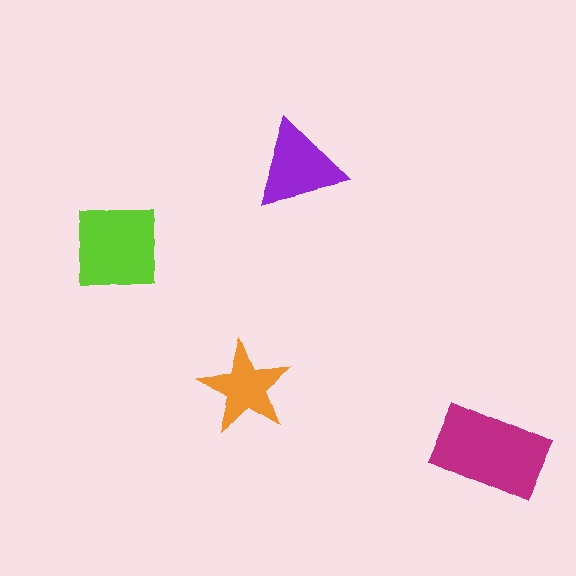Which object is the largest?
The magenta rectangle.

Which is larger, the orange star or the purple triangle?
The purple triangle.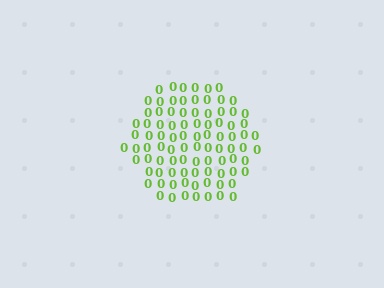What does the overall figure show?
The overall figure shows a hexagon.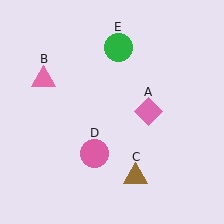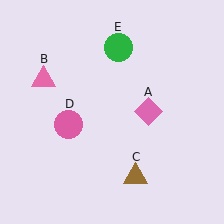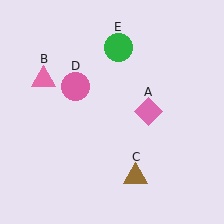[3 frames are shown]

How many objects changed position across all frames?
1 object changed position: pink circle (object D).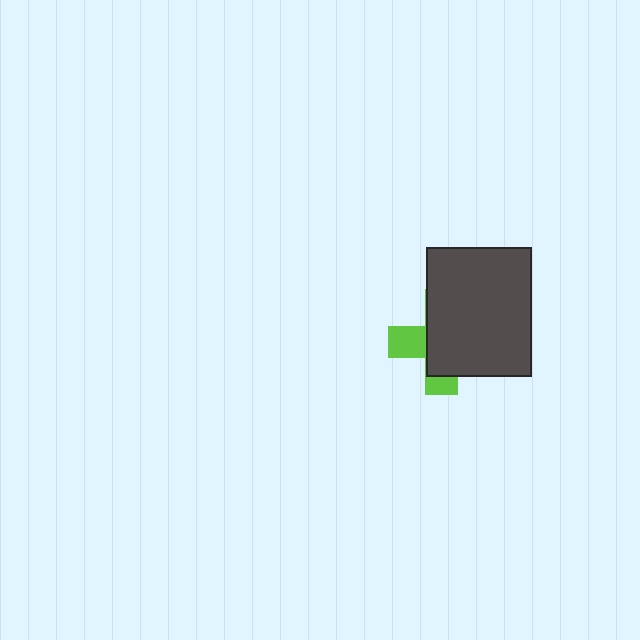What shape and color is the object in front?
The object in front is a dark gray rectangle.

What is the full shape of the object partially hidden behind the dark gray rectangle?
The partially hidden object is a lime cross.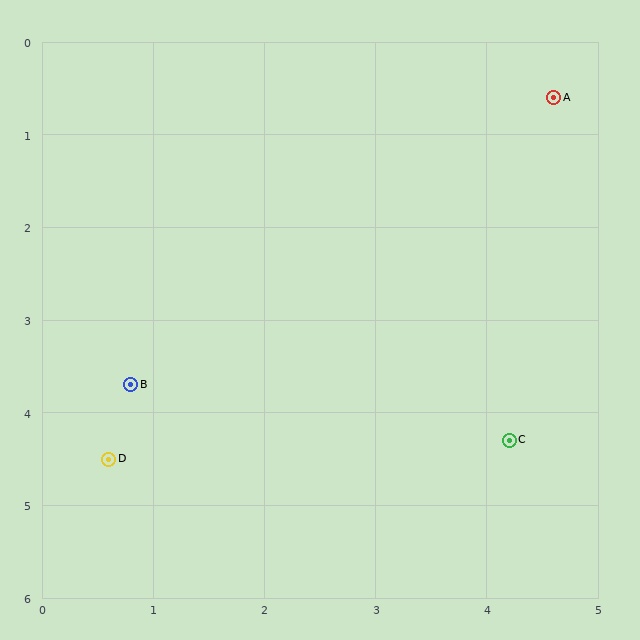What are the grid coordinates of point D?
Point D is at approximately (0.6, 4.5).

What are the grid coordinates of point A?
Point A is at approximately (4.6, 0.6).